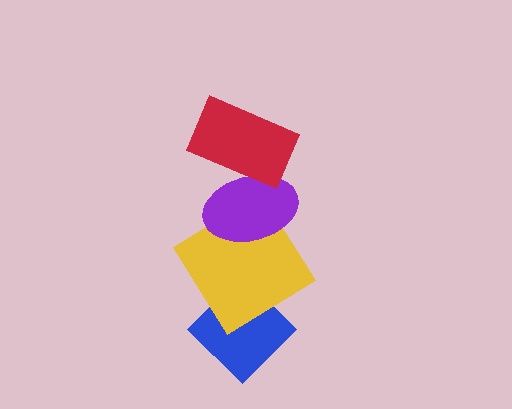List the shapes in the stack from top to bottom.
From top to bottom: the red rectangle, the purple ellipse, the yellow diamond, the blue diamond.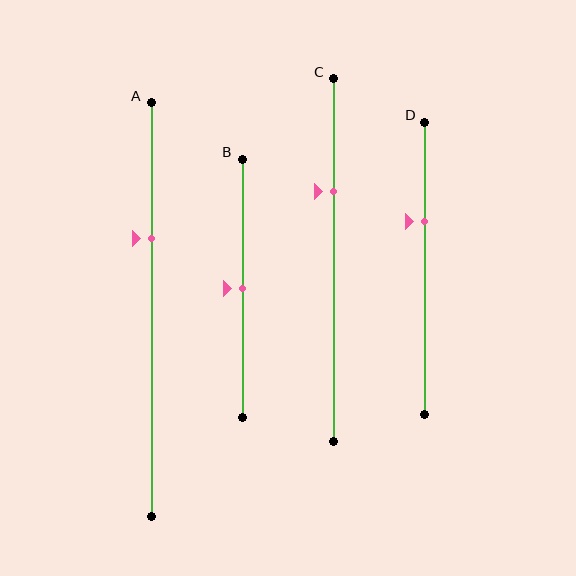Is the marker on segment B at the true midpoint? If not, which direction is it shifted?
Yes, the marker on segment B is at the true midpoint.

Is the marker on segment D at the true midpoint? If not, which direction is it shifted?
No, the marker on segment D is shifted upward by about 16% of the segment length.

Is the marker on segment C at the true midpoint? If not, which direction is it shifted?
No, the marker on segment C is shifted upward by about 19% of the segment length.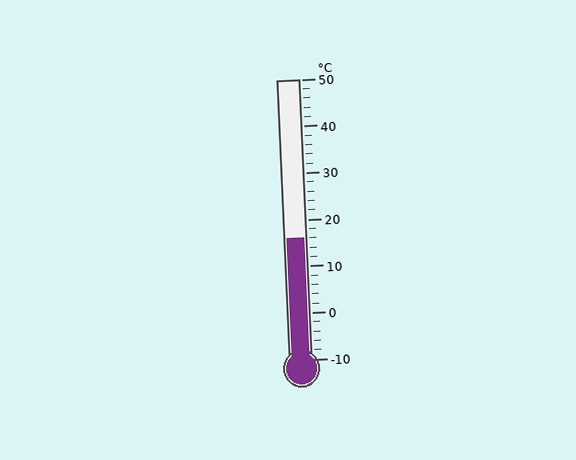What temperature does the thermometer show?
The thermometer shows approximately 16°C.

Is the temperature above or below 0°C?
The temperature is above 0°C.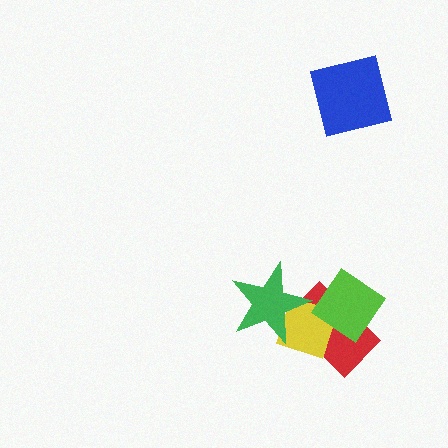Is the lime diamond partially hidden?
No, no other shape covers it.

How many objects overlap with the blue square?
0 objects overlap with the blue square.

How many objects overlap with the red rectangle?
3 objects overlap with the red rectangle.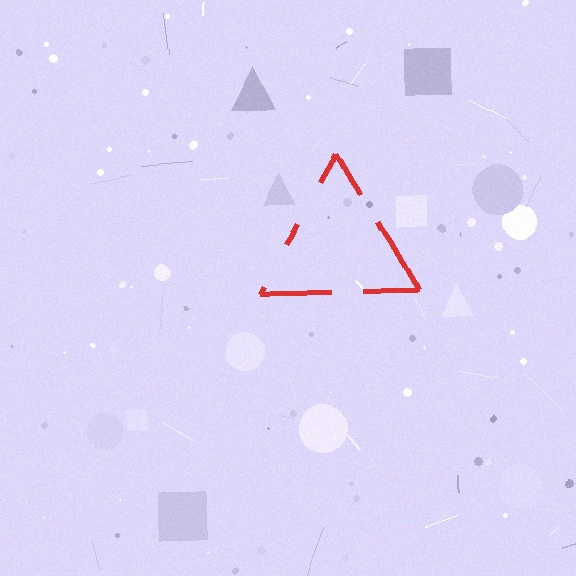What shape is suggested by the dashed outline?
The dashed outline suggests a triangle.